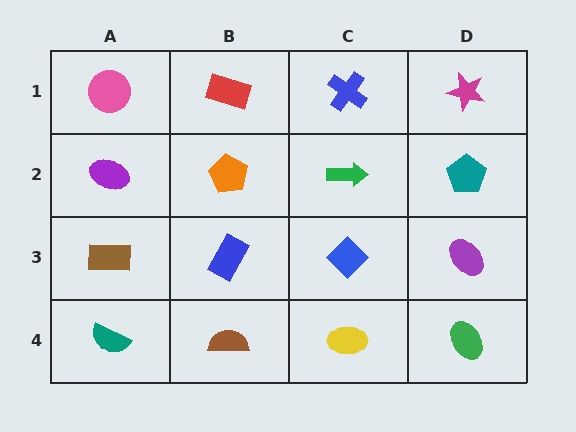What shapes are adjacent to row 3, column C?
A green arrow (row 2, column C), a yellow ellipse (row 4, column C), a blue rectangle (row 3, column B), a purple ellipse (row 3, column D).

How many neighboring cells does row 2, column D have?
3.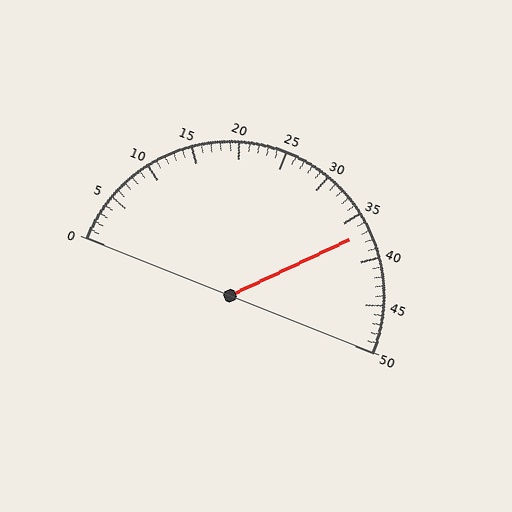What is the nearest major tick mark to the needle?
The nearest major tick mark is 35.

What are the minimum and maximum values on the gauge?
The gauge ranges from 0 to 50.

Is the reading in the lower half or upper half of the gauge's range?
The reading is in the upper half of the range (0 to 50).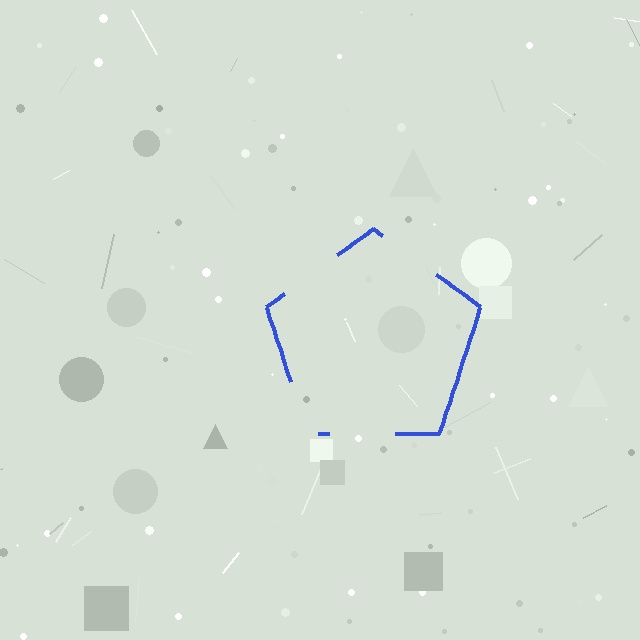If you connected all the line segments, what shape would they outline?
They would outline a pentagon.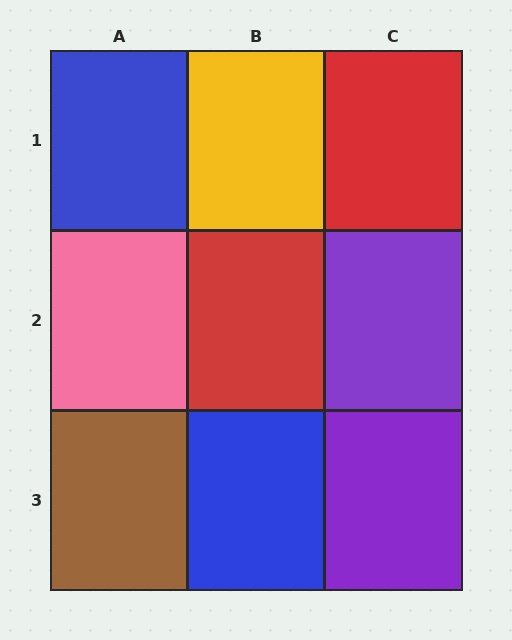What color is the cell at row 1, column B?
Yellow.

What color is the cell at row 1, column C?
Red.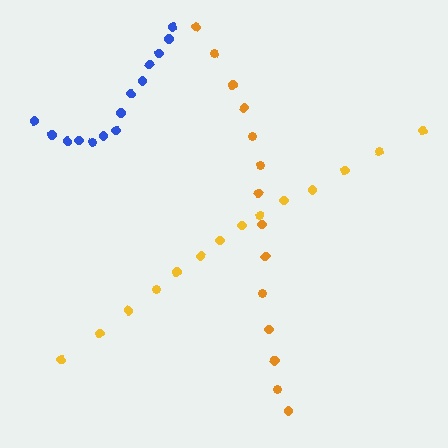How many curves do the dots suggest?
There are 3 distinct paths.